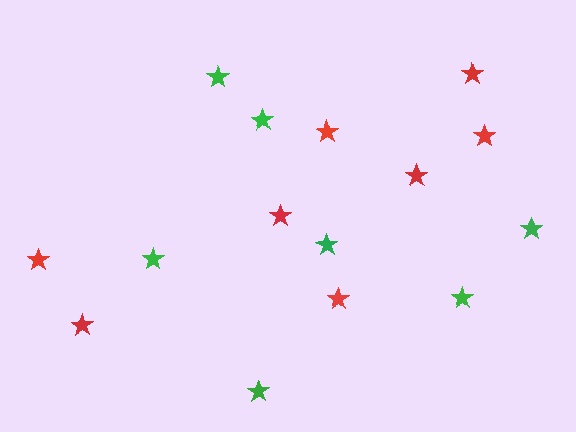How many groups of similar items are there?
There are 2 groups: one group of green stars (7) and one group of red stars (8).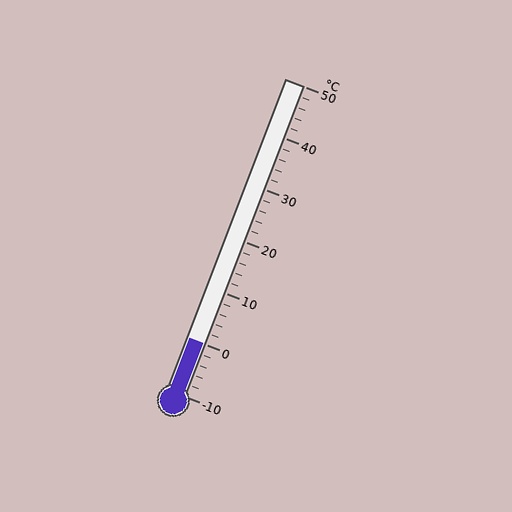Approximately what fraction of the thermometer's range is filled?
The thermometer is filled to approximately 15% of its range.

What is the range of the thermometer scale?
The thermometer scale ranges from -10°C to 50°C.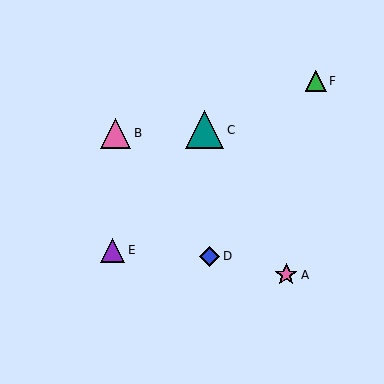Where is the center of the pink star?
The center of the pink star is at (286, 275).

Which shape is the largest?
The teal triangle (labeled C) is the largest.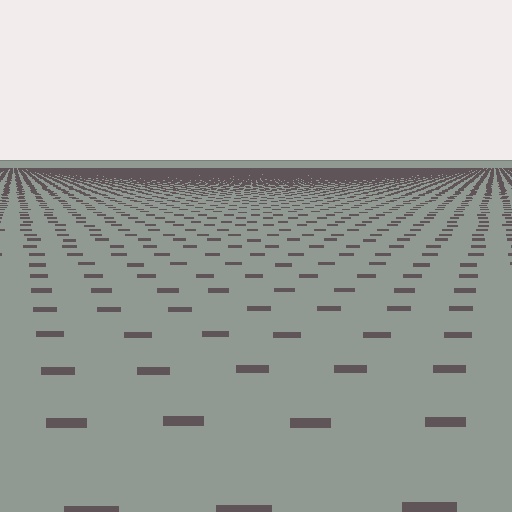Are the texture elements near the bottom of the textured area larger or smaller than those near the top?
Larger. Near the bottom, elements are closer to the viewer and appear at a bigger on-screen size.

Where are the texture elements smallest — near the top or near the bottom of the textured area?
Near the top.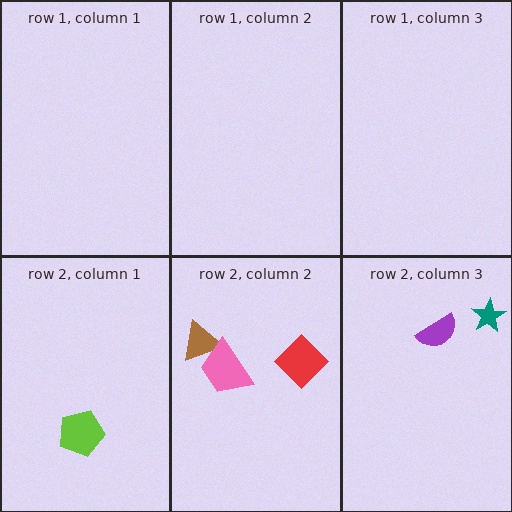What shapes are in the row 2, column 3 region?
The teal star, the purple semicircle.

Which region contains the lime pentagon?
The row 2, column 1 region.